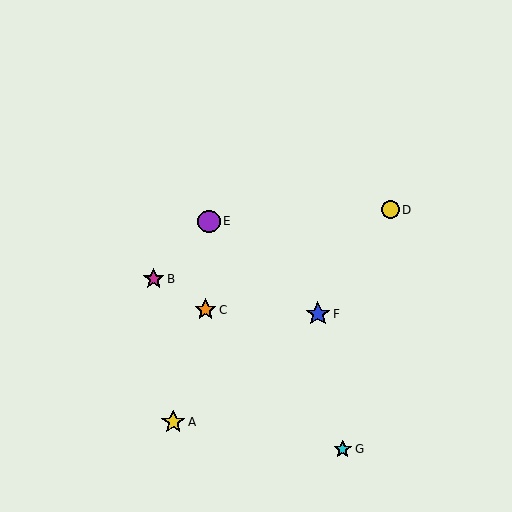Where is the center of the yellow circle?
The center of the yellow circle is at (391, 210).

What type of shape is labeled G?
Shape G is a cyan star.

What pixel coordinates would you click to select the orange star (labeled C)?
Click at (205, 310) to select the orange star C.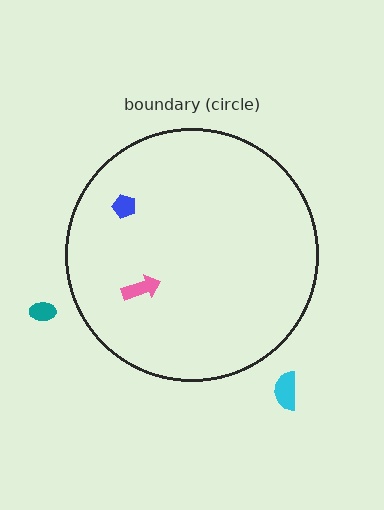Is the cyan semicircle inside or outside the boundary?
Outside.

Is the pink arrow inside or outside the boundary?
Inside.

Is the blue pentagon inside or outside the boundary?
Inside.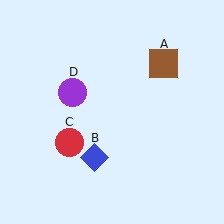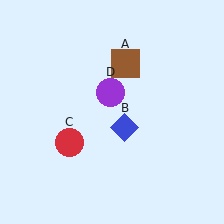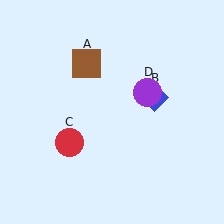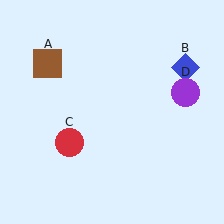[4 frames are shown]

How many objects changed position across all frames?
3 objects changed position: brown square (object A), blue diamond (object B), purple circle (object D).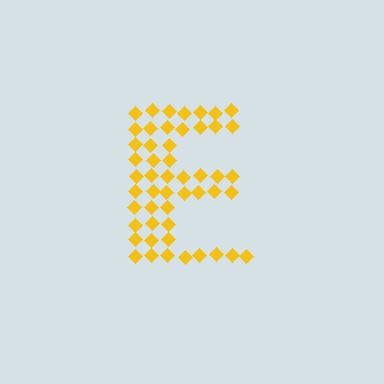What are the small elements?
The small elements are diamonds.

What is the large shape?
The large shape is the letter E.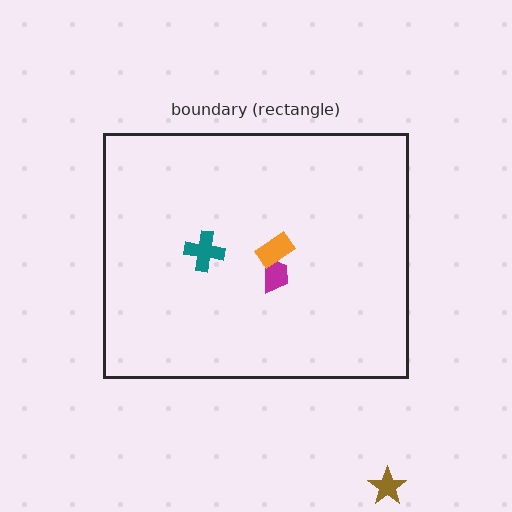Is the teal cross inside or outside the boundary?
Inside.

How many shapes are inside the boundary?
3 inside, 1 outside.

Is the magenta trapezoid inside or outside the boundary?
Inside.